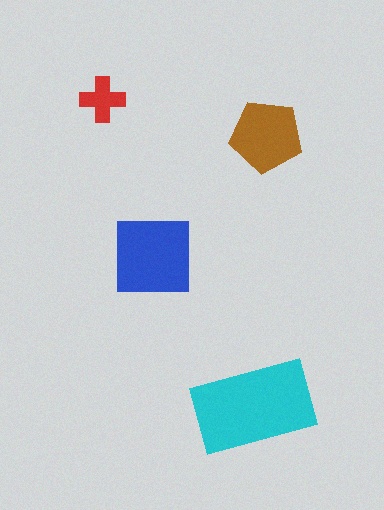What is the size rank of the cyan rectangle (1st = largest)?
1st.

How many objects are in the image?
There are 4 objects in the image.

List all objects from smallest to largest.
The red cross, the brown pentagon, the blue square, the cyan rectangle.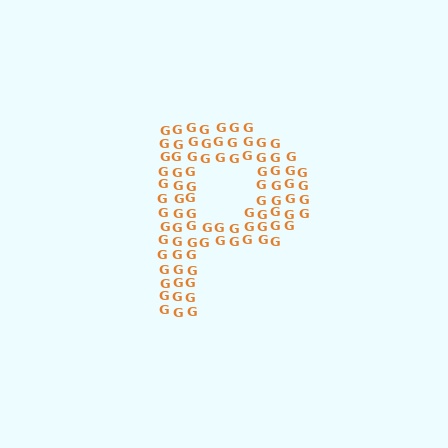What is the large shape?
The large shape is the letter P.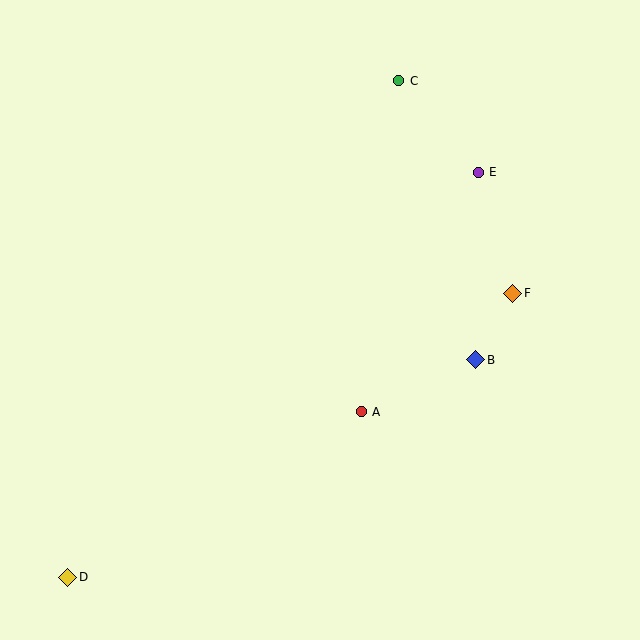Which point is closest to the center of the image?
Point A at (361, 412) is closest to the center.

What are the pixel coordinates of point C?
Point C is at (399, 81).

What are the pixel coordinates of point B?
Point B is at (476, 360).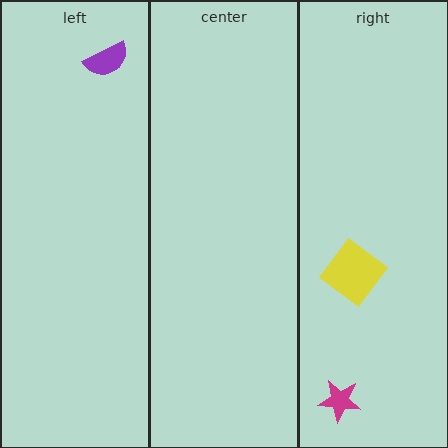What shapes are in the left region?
The purple semicircle.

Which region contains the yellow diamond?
The right region.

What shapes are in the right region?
The yellow diamond, the magenta star.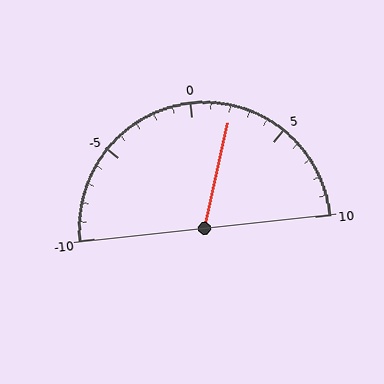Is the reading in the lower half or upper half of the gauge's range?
The reading is in the upper half of the range (-10 to 10).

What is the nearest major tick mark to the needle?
The nearest major tick mark is 0.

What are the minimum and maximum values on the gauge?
The gauge ranges from -10 to 10.